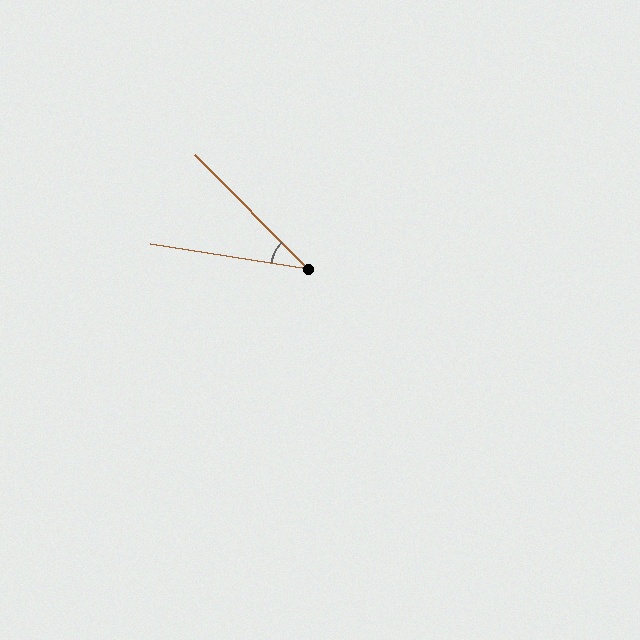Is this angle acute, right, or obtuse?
It is acute.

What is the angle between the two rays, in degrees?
Approximately 36 degrees.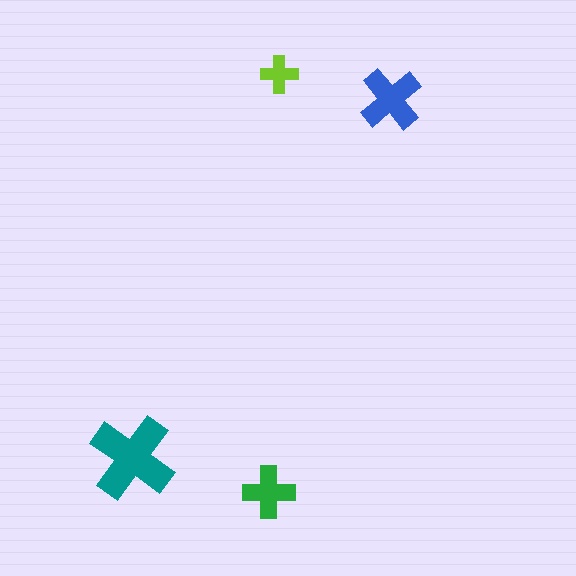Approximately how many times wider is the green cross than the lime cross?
About 1.5 times wider.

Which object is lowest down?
The green cross is bottommost.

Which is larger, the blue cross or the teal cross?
The teal one.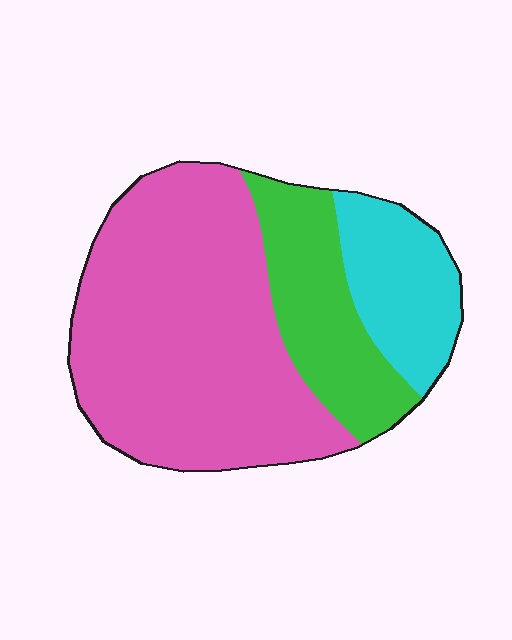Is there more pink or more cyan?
Pink.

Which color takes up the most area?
Pink, at roughly 60%.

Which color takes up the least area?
Cyan, at roughly 20%.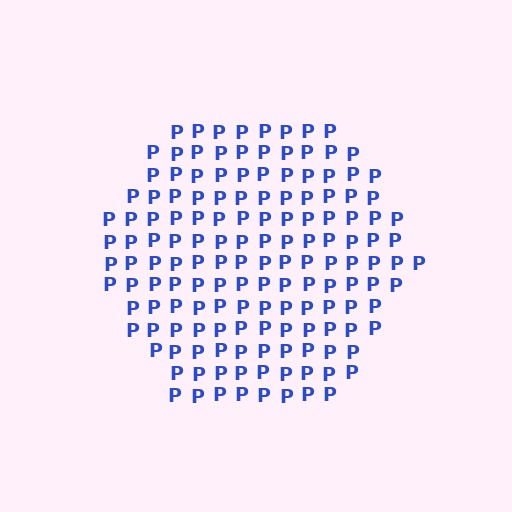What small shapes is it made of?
It is made of small letter P's.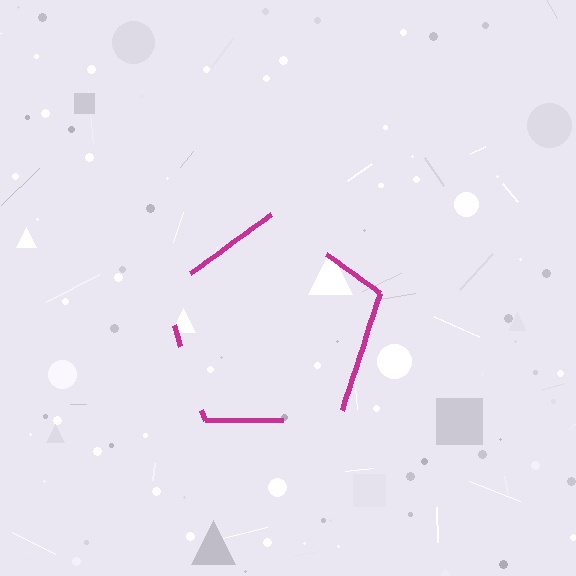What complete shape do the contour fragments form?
The contour fragments form a pentagon.